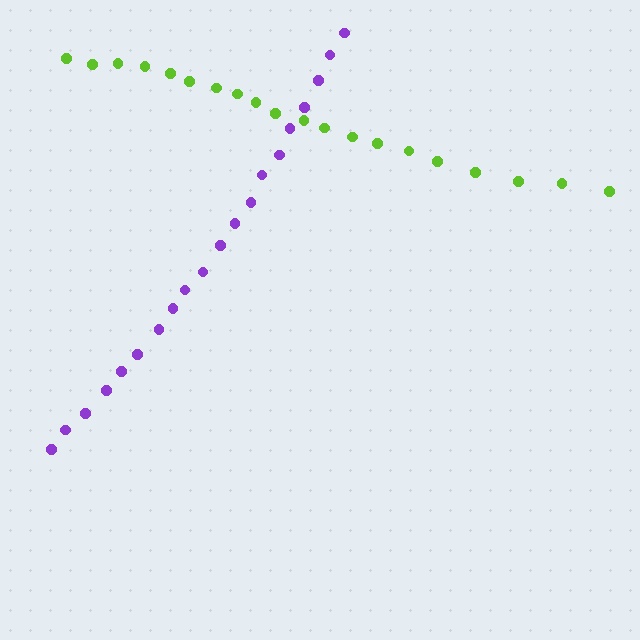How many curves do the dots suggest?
There are 2 distinct paths.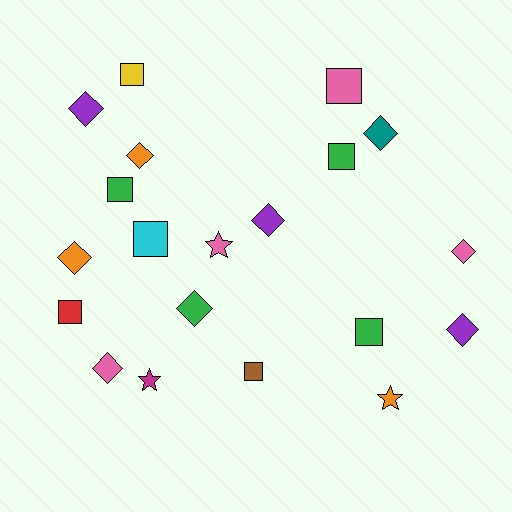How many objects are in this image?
There are 20 objects.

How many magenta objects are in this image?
There is 1 magenta object.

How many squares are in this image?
There are 8 squares.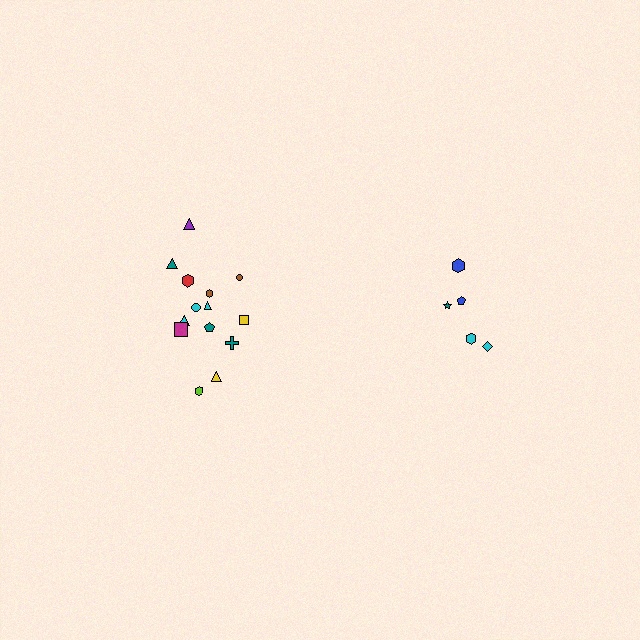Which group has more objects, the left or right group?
The left group.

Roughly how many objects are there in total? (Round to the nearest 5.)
Roughly 20 objects in total.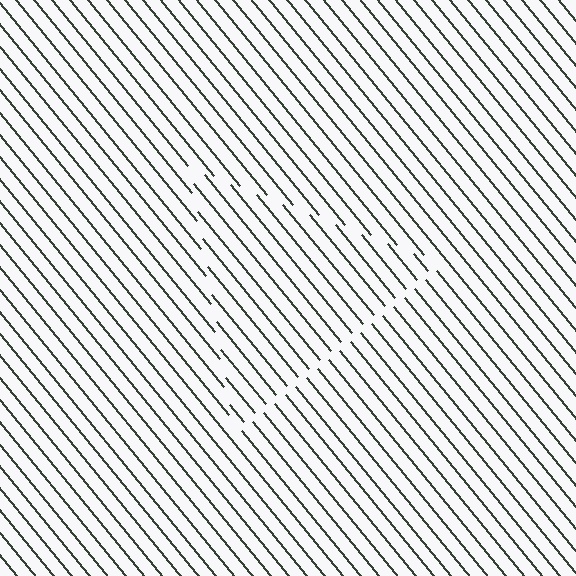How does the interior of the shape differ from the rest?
The interior of the shape contains the same grating, shifted by half a period — the contour is defined by the phase discontinuity where line-ends from the inner and outer gratings abut.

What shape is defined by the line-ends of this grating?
An illusory triangle. The interior of the shape contains the same grating, shifted by half a period — the contour is defined by the phase discontinuity where line-ends from the inner and outer gratings abut.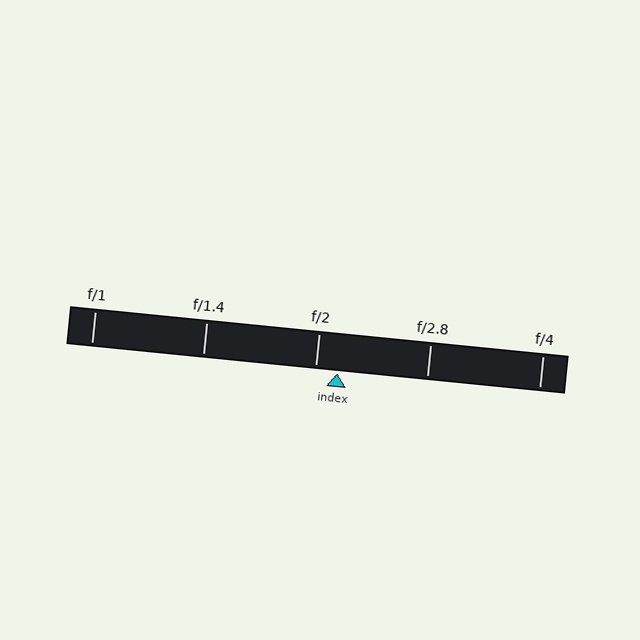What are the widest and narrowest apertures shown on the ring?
The widest aperture shown is f/1 and the narrowest is f/4.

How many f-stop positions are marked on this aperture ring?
There are 5 f-stop positions marked.